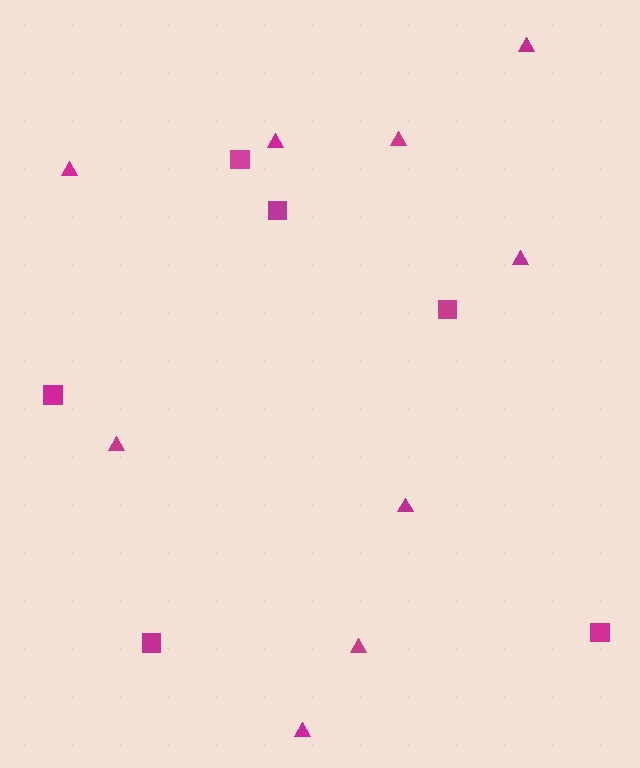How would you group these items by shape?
There are 2 groups: one group of squares (6) and one group of triangles (9).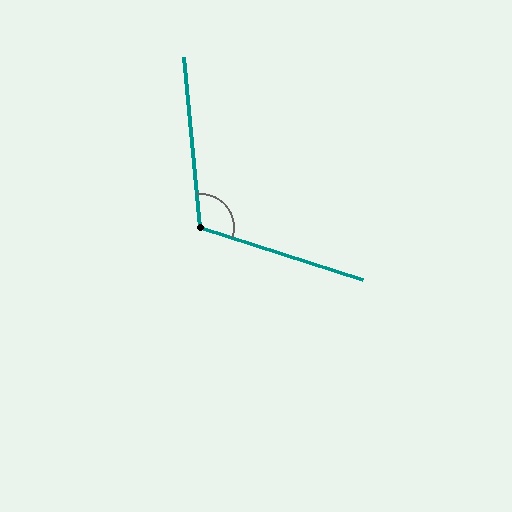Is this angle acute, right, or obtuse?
It is obtuse.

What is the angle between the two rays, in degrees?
Approximately 114 degrees.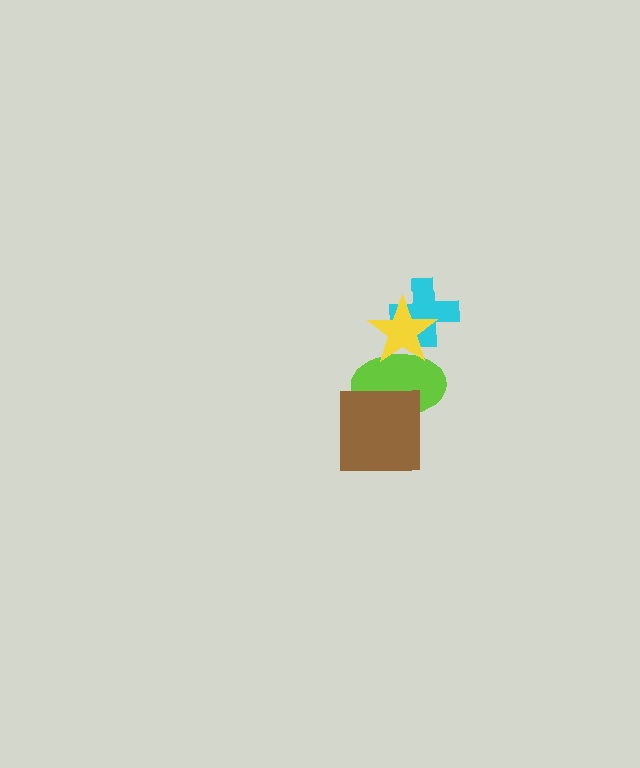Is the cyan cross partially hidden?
Yes, it is partially covered by another shape.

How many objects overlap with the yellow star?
2 objects overlap with the yellow star.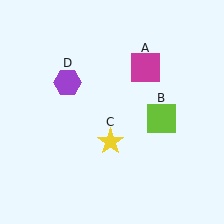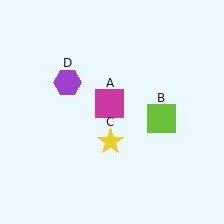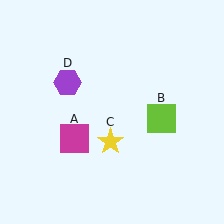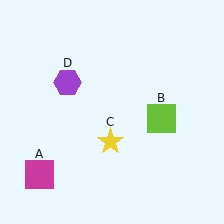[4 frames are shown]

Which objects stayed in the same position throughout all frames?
Lime square (object B) and yellow star (object C) and purple hexagon (object D) remained stationary.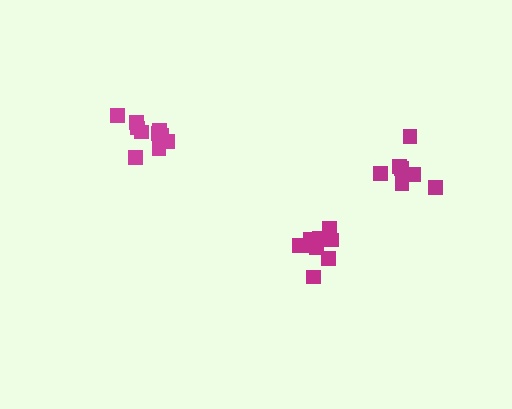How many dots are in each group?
Group 1: 9 dots, Group 2: 11 dots, Group 3: 7 dots (27 total).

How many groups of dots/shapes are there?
There are 3 groups.